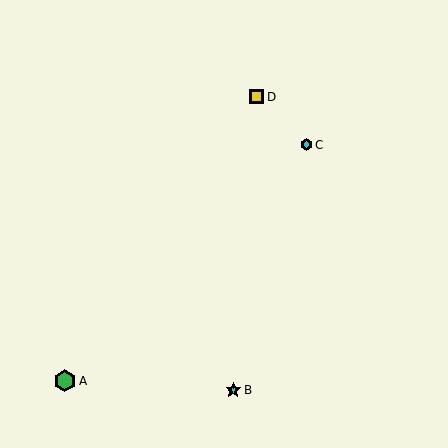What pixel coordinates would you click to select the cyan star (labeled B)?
Click at (233, 390) to select the cyan star B.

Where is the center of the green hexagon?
The center of the green hexagon is at (65, 381).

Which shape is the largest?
The green hexagon (labeled A) is the largest.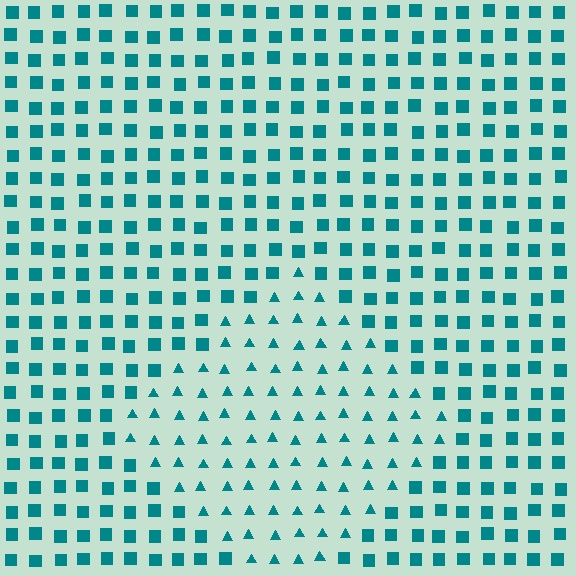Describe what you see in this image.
The image is filled with small teal elements arranged in a uniform grid. A diamond-shaped region contains triangles, while the surrounding area contains squares. The boundary is defined purely by the change in element shape.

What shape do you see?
I see a diamond.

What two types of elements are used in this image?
The image uses triangles inside the diamond region and squares outside it.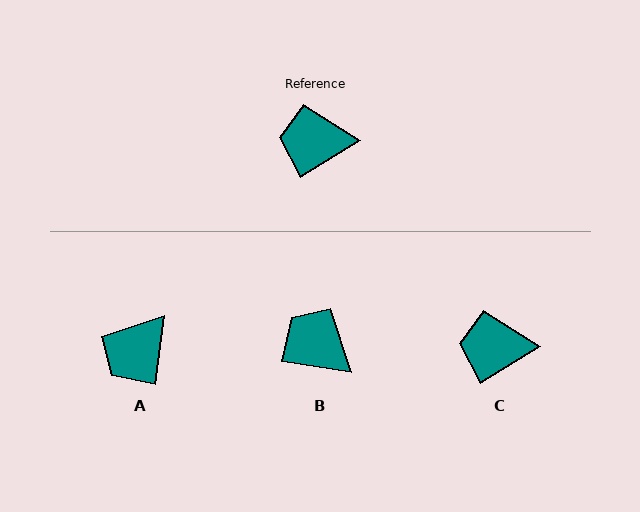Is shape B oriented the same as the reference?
No, it is off by about 40 degrees.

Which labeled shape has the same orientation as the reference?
C.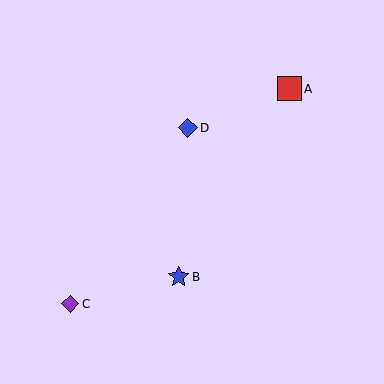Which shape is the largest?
The red square (labeled A) is the largest.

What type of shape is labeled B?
Shape B is a blue star.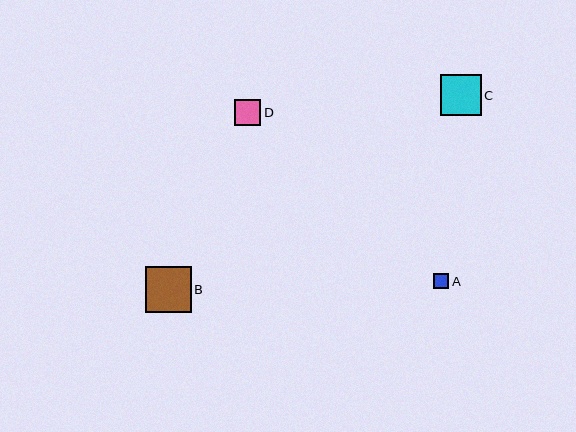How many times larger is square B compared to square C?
Square B is approximately 1.1 times the size of square C.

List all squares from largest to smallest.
From largest to smallest: B, C, D, A.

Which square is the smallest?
Square A is the smallest with a size of approximately 15 pixels.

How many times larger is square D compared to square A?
Square D is approximately 1.7 times the size of square A.